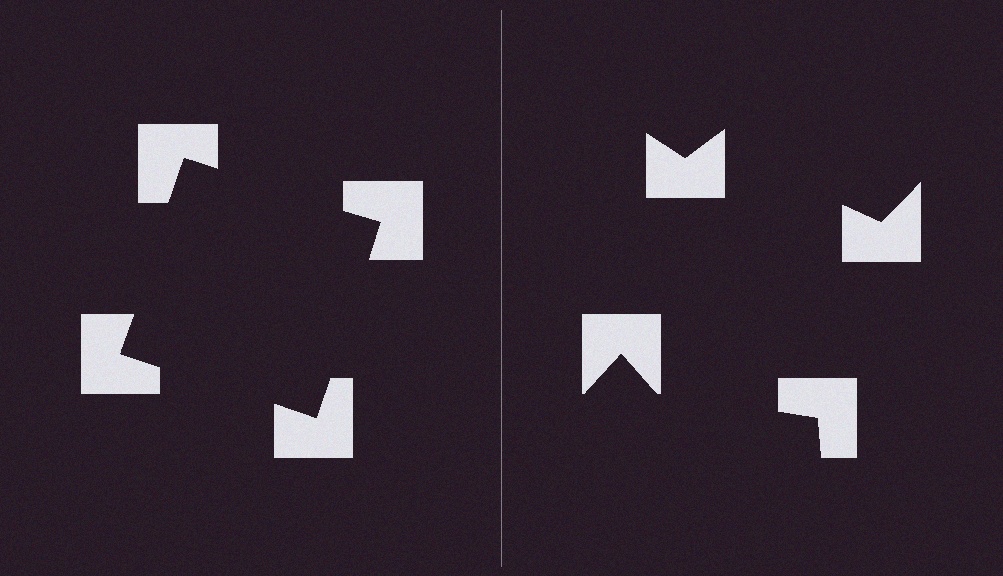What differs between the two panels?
The notched squares are positioned identically on both sides; only the wedge orientations differ. On the left they align to a square; on the right they are misaligned.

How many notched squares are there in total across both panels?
8 — 4 on each side.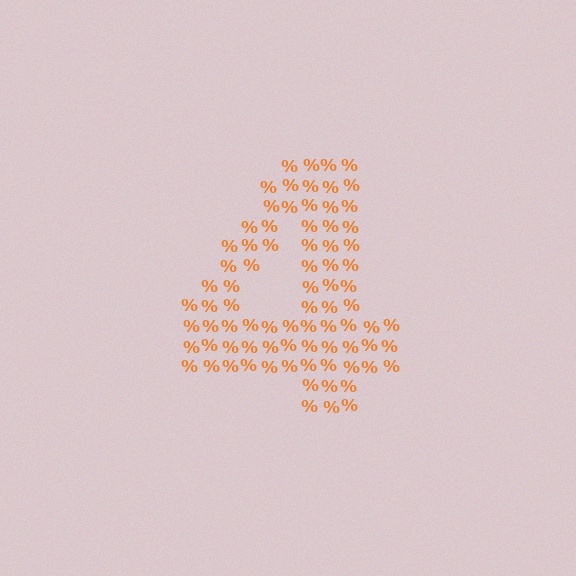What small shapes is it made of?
It is made of small percent signs.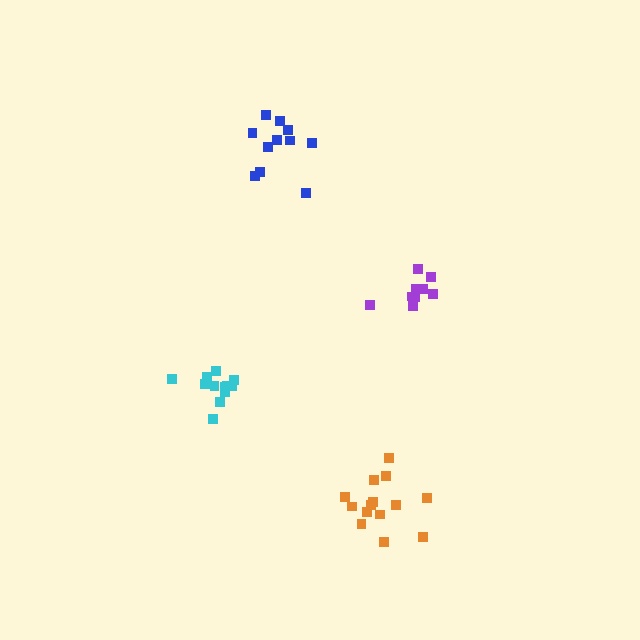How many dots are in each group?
Group 1: 12 dots, Group 2: 14 dots, Group 3: 10 dots, Group 4: 11 dots (47 total).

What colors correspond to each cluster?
The clusters are colored: cyan, orange, purple, blue.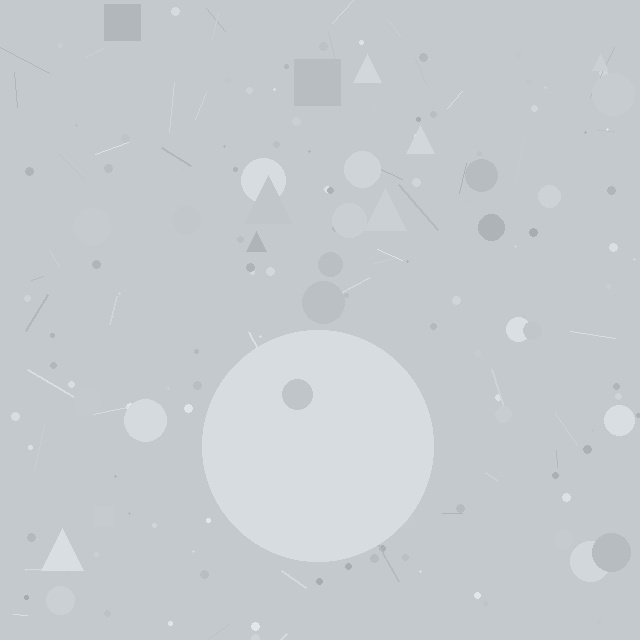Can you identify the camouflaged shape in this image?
The camouflaged shape is a circle.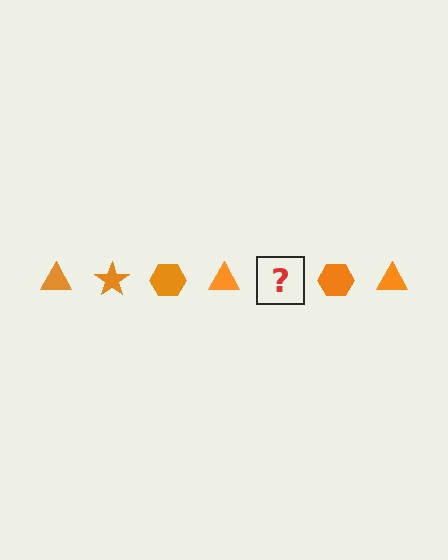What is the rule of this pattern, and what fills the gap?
The rule is that the pattern cycles through triangle, star, hexagon shapes in orange. The gap should be filled with an orange star.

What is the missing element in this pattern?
The missing element is an orange star.